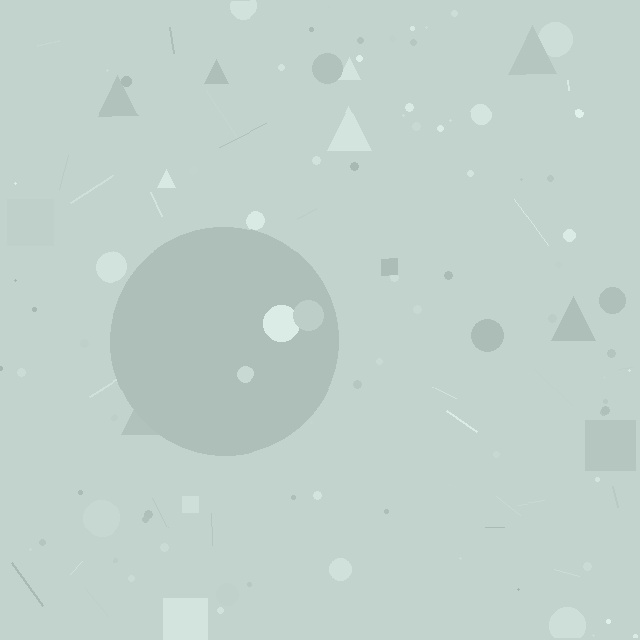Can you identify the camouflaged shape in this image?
The camouflaged shape is a circle.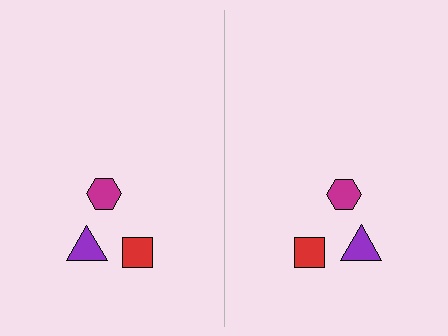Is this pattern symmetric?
Yes, this pattern has bilateral (reflection) symmetry.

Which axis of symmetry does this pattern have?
The pattern has a vertical axis of symmetry running through the center of the image.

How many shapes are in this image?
There are 6 shapes in this image.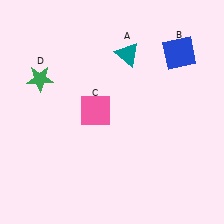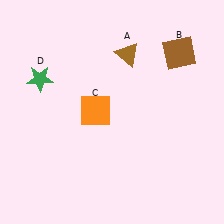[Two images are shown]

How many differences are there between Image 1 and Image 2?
There are 3 differences between the two images.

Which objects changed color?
A changed from teal to brown. B changed from blue to brown. C changed from pink to orange.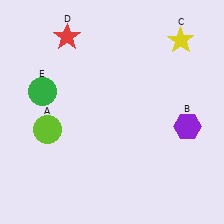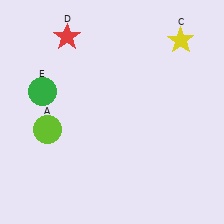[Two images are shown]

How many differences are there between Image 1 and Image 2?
There is 1 difference between the two images.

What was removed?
The purple hexagon (B) was removed in Image 2.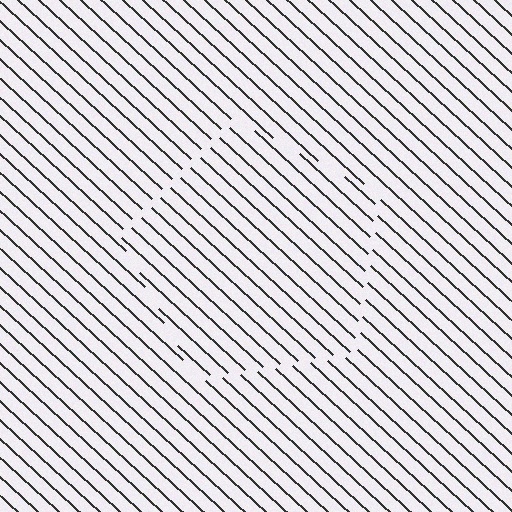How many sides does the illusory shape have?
5 sides — the line-ends trace a pentagon.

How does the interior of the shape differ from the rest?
The interior of the shape contains the same grating, shifted by half a period — the contour is defined by the phase discontinuity where line-ends from the inner and outer gratings abut.